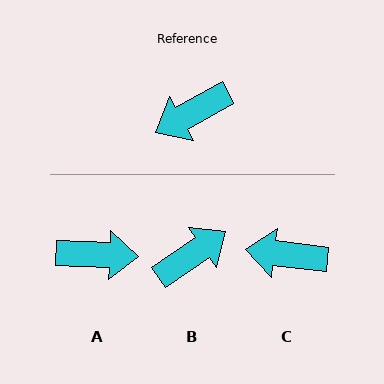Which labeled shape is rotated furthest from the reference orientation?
B, about 174 degrees away.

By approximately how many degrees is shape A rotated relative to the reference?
Approximately 149 degrees counter-clockwise.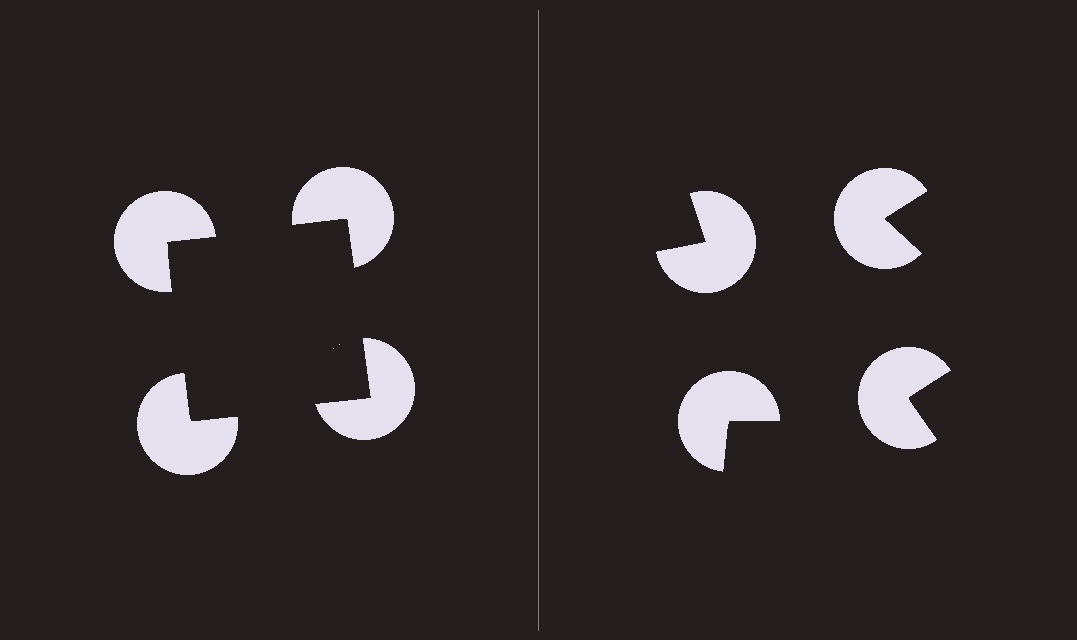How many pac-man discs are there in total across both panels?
8 — 4 on each side.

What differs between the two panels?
The pac-man discs are positioned identically on both sides; only the wedge orientations differ. On the left they align to a square; on the right they are misaligned.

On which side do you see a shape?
An illusory square appears on the left side. On the right side the wedge cuts are rotated, so no coherent shape forms.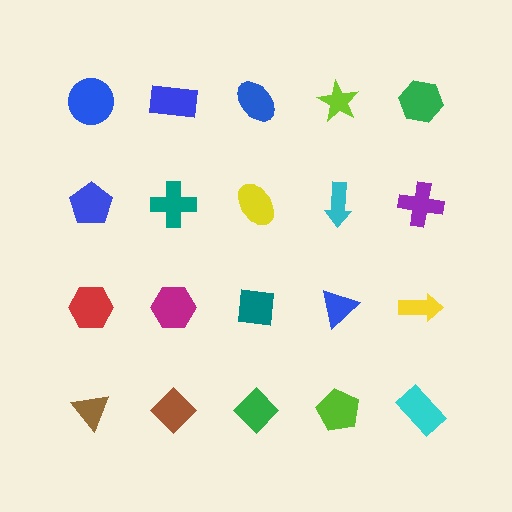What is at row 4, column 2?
A brown diamond.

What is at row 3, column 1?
A red hexagon.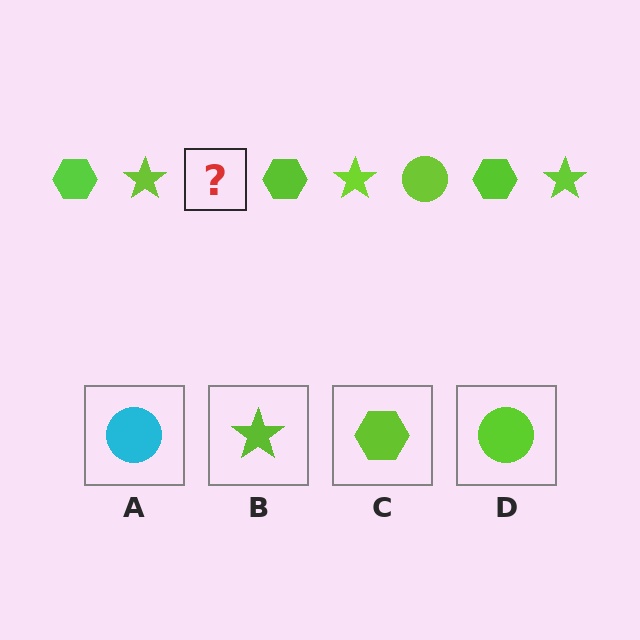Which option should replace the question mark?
Option D.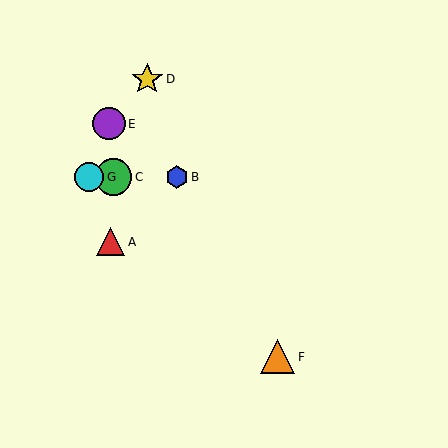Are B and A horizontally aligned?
No, B is at y≈177 and A is at y≈242.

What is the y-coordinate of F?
Object F is at y≈357.